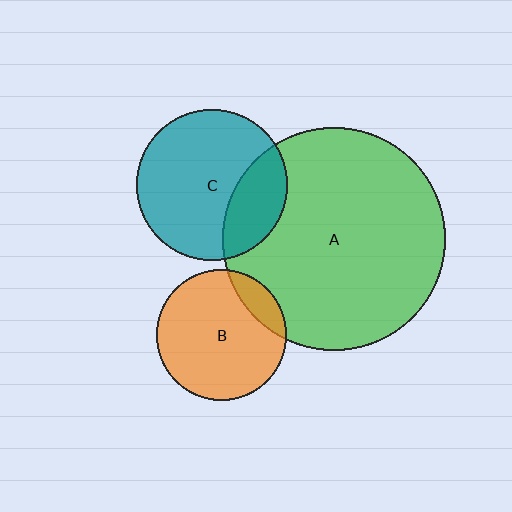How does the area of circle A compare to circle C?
Approximately 2.2 times.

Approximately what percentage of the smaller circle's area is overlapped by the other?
Approximately 15%.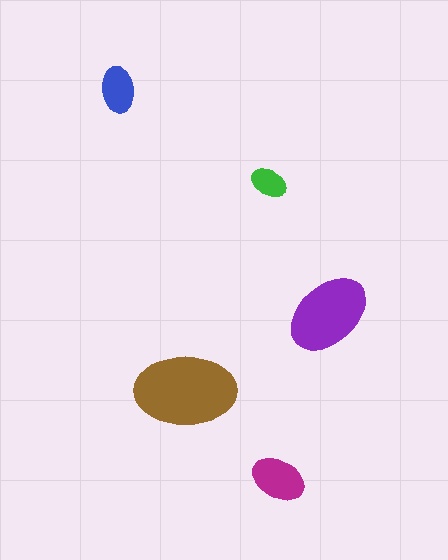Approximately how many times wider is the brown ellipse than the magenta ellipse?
About 2 times wider.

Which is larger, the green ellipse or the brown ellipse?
The brown one.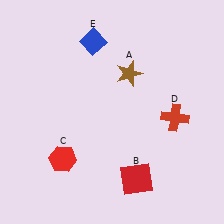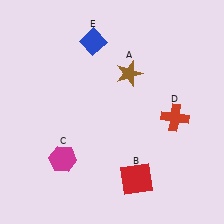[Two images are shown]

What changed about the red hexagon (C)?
In Image 1, C is red. In Image 2, it changed to magenta.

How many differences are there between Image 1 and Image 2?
There is 1 difference between the two images.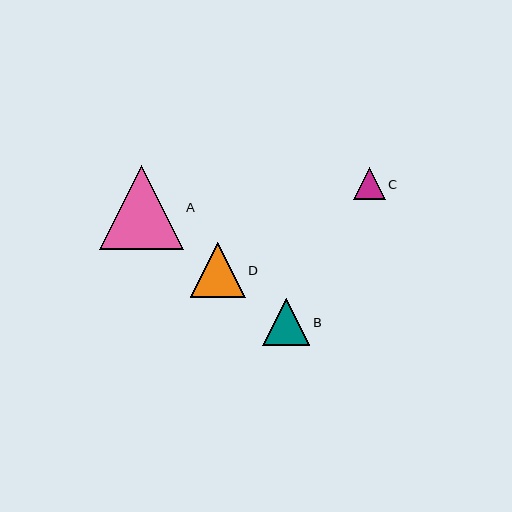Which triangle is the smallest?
Triangle C is the smallest with a size of approximately 32 pixels.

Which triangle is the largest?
Triangle A is the largest with a size of approximately 84 pixels.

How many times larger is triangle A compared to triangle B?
Triangle A is approximately 1.8 times the size of triangle B.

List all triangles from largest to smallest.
From largest to smallest: A, D, B, C.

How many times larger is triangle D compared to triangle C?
Triangle D is approximately 1.7 times the size of triangle C.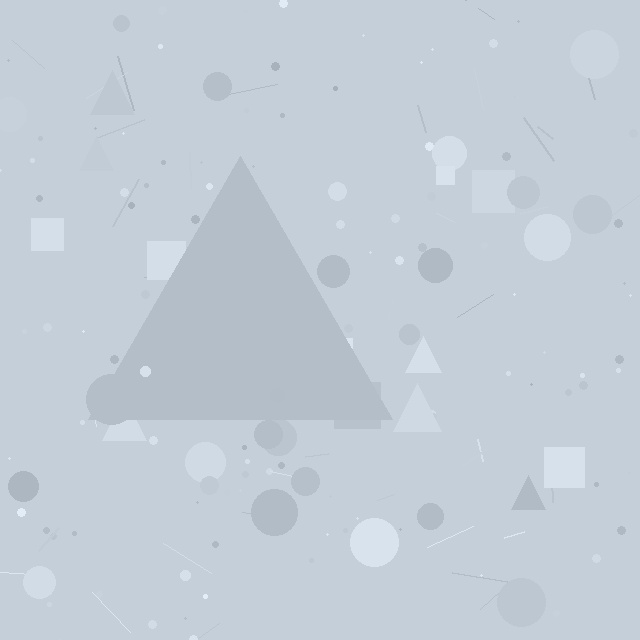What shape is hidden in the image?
A triangle is hidden in the image.